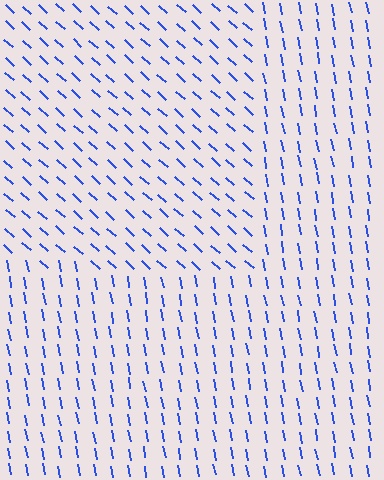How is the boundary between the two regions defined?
The boundary is defined purely by a change in line orientation (approximately 38 degrees difference). All lines are the same color and thickness.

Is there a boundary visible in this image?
Yes, there is a texture boundary formed by a change in line orientation.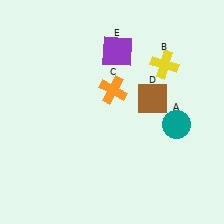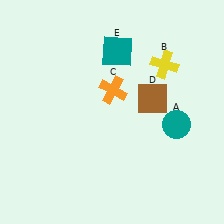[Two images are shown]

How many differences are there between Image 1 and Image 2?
There is 1 difference between the two images.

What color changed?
The square (E) changed from purple in Image 1 to teal in Image 2.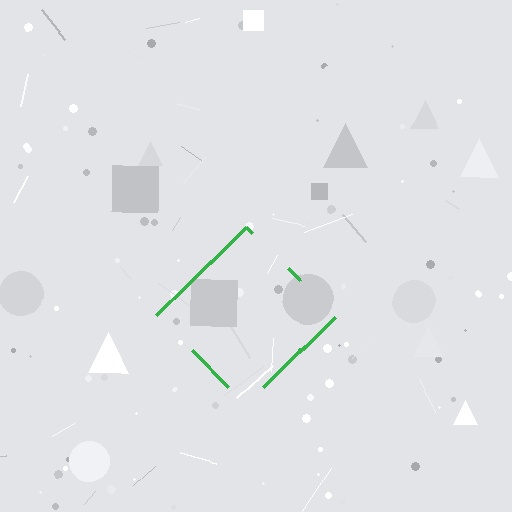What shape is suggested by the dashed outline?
The dashed outline suggests a diamond.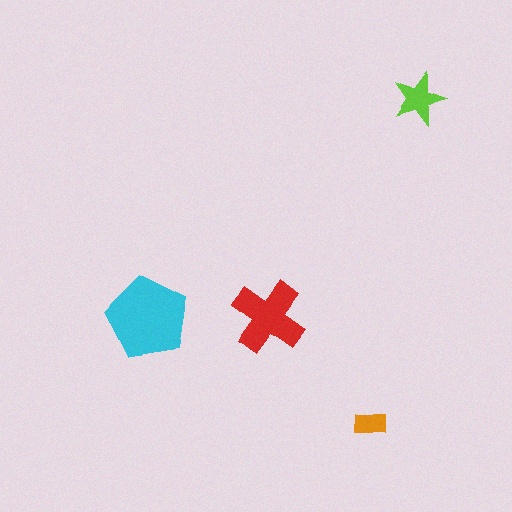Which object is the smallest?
The orange rectangle.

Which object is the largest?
The cyan pentagon.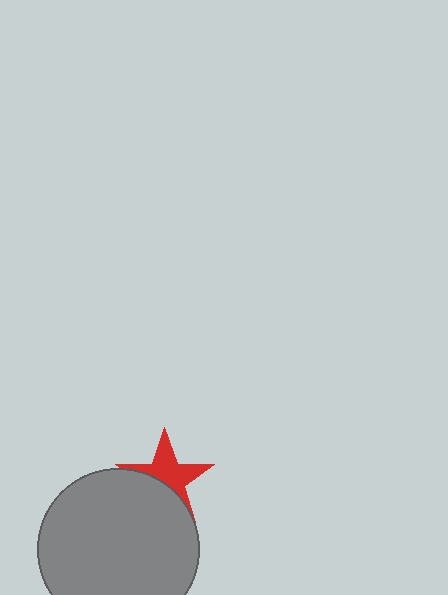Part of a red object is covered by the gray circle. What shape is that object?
It is a star.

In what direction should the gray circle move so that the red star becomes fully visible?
The gray circle should move down. That is the shortest direction to clear the overlap and leave the red star fully visible.